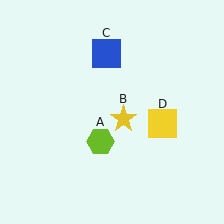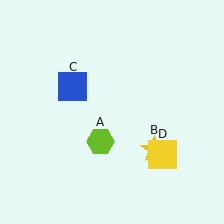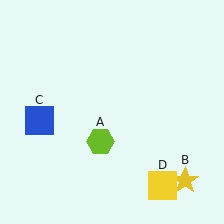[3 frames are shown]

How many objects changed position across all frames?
3 objects changed position: yellow star (object B), blue square (object C), yellow square (object D).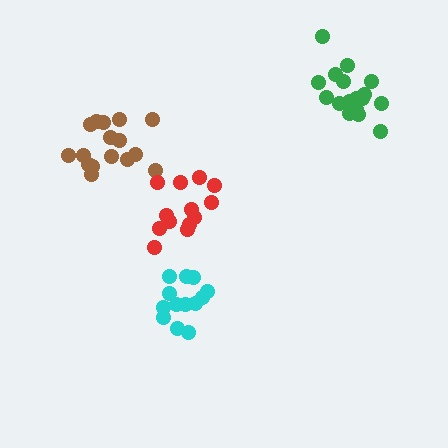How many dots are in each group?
Group 1: 17 dots, Group 2: 16 dots, Group 3: 13 dots, Group 4: 13 dots (59 total).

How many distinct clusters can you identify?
There are 4 distinct clusters.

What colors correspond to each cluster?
The clusters are colored: green, brown, cyan, red.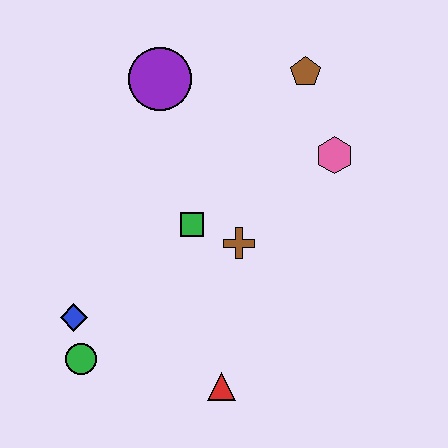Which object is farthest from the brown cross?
The green circle is farthest from the brown cross.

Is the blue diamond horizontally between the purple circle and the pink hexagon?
No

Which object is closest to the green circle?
The blue diamond is closest to the green circle.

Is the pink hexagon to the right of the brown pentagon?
Yes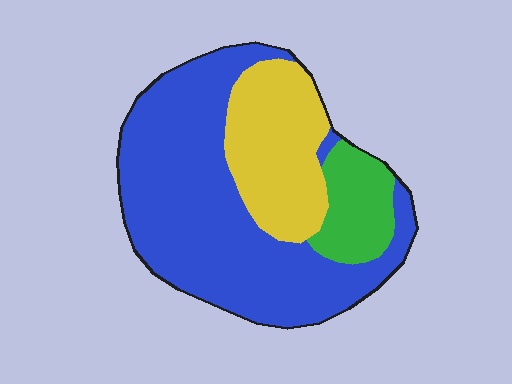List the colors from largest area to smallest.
From largest to smallest: blue, yellow, green.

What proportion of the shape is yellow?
Yellow takes up about one quarter (1/4) of the shape.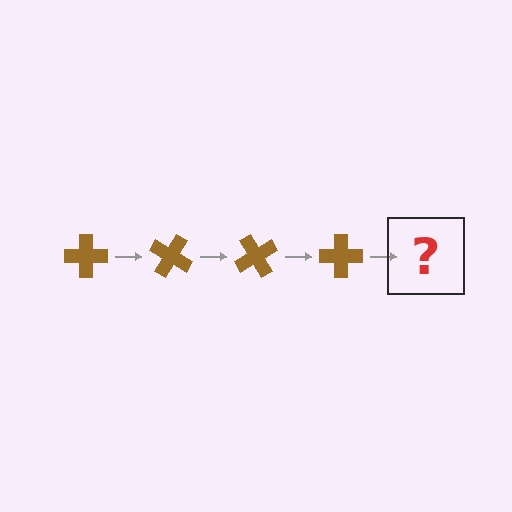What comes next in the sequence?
The next element should be a brown cross rotated 120 degrees.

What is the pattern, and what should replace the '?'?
The pattern is that the cross rotates 30 degrees each step. The '?' should be a brown cross rotated 120 degrees.